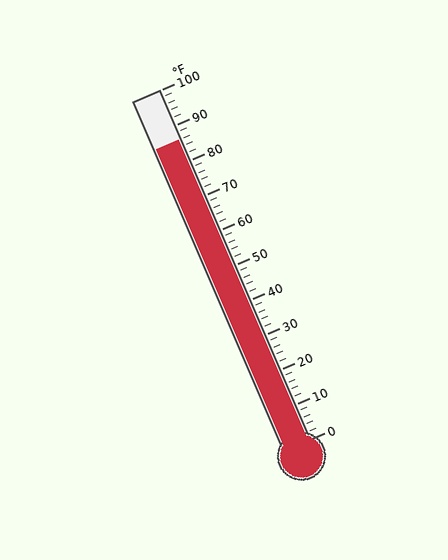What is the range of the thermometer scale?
The thermometer scale ranges from 0°F to 100°F.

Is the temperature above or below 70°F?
The temperature is above 70°F.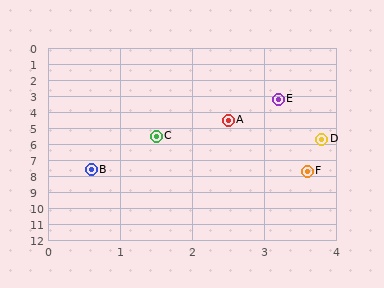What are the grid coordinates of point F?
Point F is at approximately (3.6, 7.7).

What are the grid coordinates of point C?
Point C is at approximately (1.5, 5.5).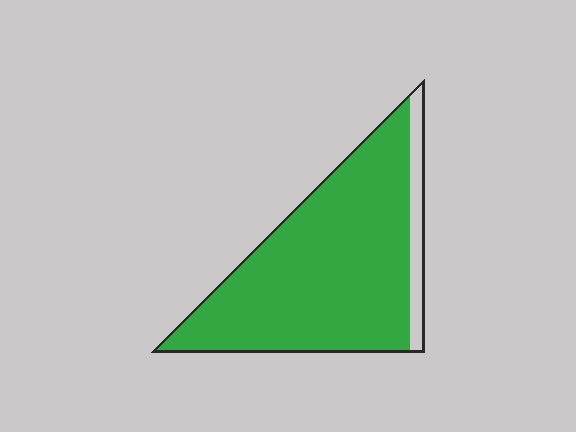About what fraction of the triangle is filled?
About nine tenths (9/10).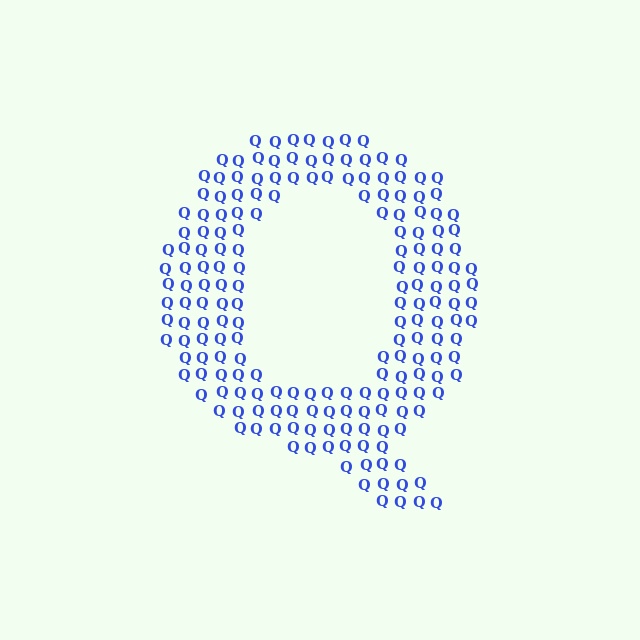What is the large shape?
The large shape is the letter Q.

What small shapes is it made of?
It is made of small letter Q's.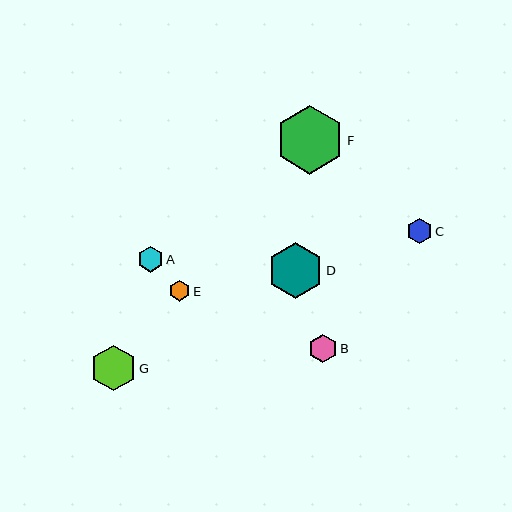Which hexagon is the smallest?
Hexagon E is the smallest with a size of approximately 21 pixels.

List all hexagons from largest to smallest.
From largest to smallest: F, D, G, B, A, C, E.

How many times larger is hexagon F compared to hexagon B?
Hexagon F is approximately 2.4 times the size of hexagon B.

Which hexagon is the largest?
Hexagon F is the largest with a size of approximately 68 pixels.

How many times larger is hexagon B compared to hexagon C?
Hexagon B is approximately 1.1 times the size of hexagon C.